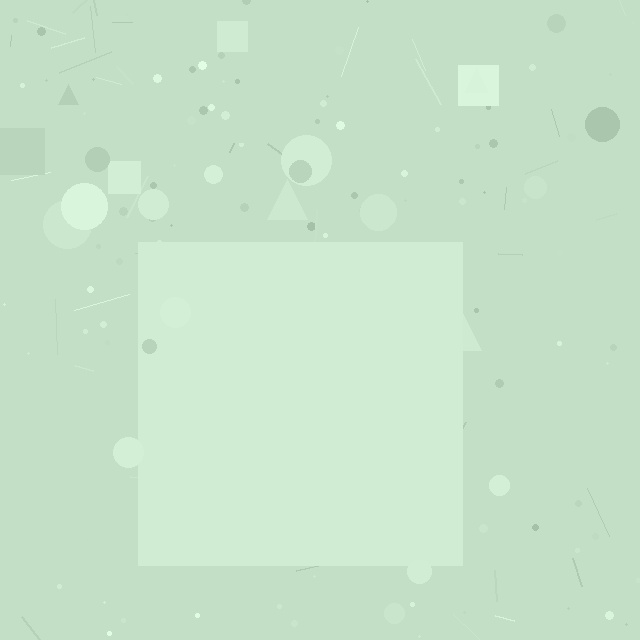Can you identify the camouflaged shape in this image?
The camouflaged shape is a square.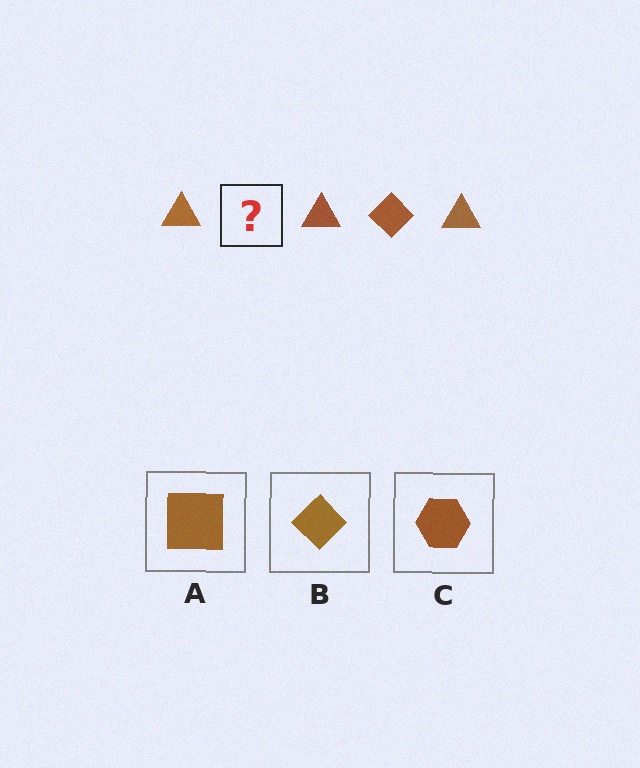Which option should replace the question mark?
Option B.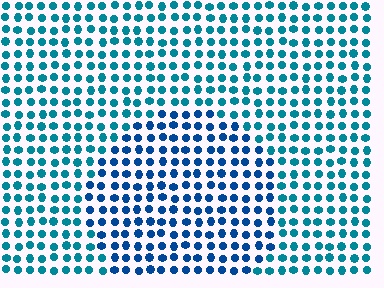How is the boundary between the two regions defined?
The boundary is defined purely by a slight shift in hue (about 26 degrees). Spacing, size, and orientation are identical on both sides.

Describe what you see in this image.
The image is filled with small teal elements in a uniform arrangement. A circle-shaped region is visible where the elements are tinted to a slightly different hue, forming a subtle color boundary.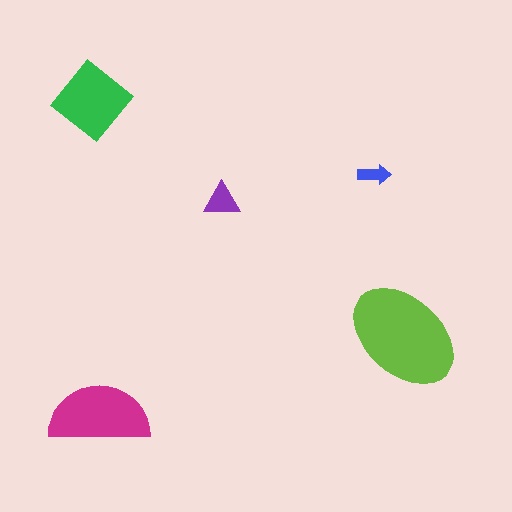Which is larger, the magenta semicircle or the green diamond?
The magenta semicircle.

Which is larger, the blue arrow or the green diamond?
The green diamond.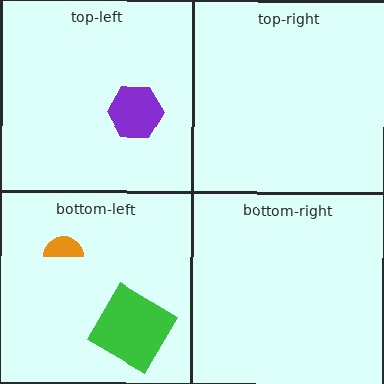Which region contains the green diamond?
The bottom-left region.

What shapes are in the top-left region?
The purple hexagon.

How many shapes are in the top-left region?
1.